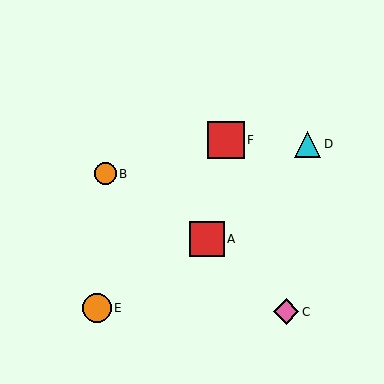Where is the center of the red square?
The center of the red square is at (207, 239).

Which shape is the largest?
The red square (labeled F) is the largest.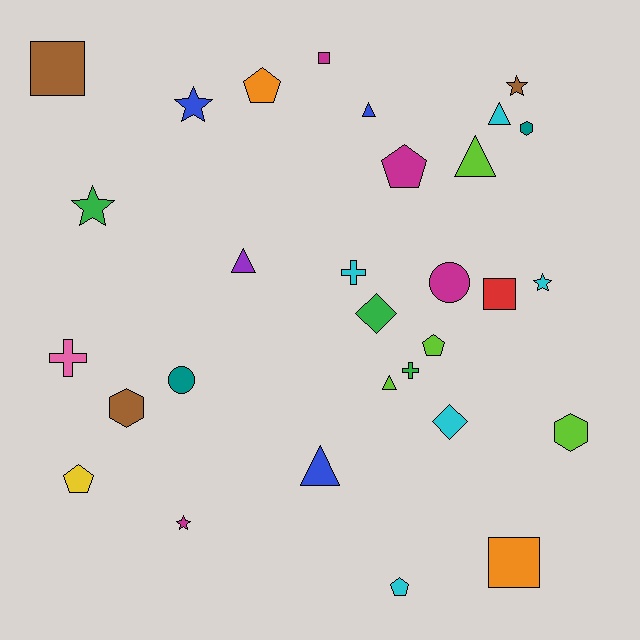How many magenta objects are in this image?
There are 4 magenta objects.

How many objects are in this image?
There are 30 objects.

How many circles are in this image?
There are 2 circles.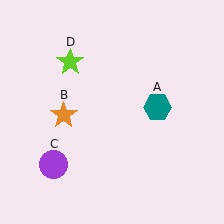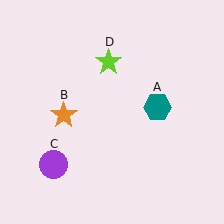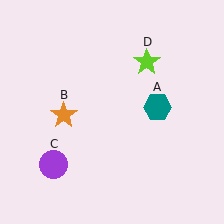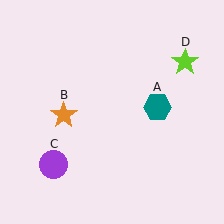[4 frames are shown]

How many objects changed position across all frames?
1 object changed position: lime star (object D).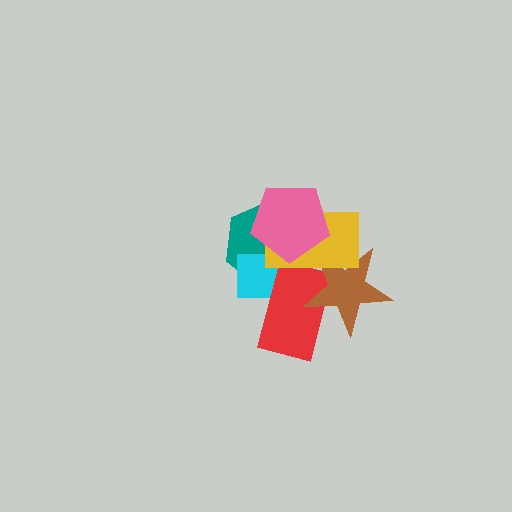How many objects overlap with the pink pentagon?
3 objects overlap with the pink pentagon.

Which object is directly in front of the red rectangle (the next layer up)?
The brown star is directly in front of the red rectangle.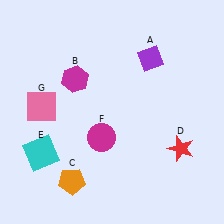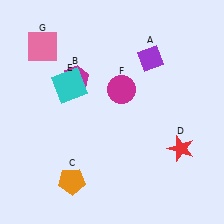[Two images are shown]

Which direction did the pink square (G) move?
The pink square (G) moved up.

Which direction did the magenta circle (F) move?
The magenta circle (F) moved up.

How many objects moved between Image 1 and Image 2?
3 objects moved between the two images.